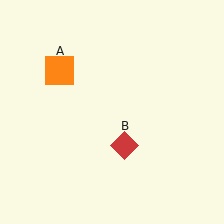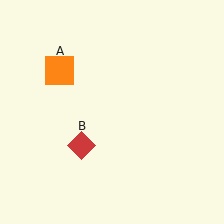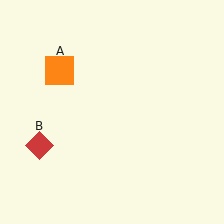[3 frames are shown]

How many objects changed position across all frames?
1 object changed position: red diamond (object B).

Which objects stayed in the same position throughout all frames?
Orange square (object A) remained stationary.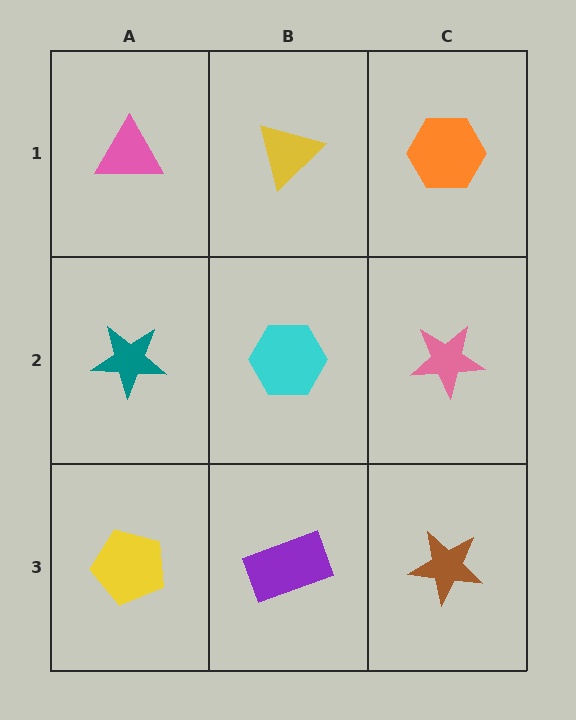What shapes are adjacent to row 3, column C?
A pink star (row 2, column C), a purple rectangle (row 3, column B).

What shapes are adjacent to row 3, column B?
A cyan hexagon (row 2, column B), a yellow pentagon (row 3, column A), a brown star (row 3, column C).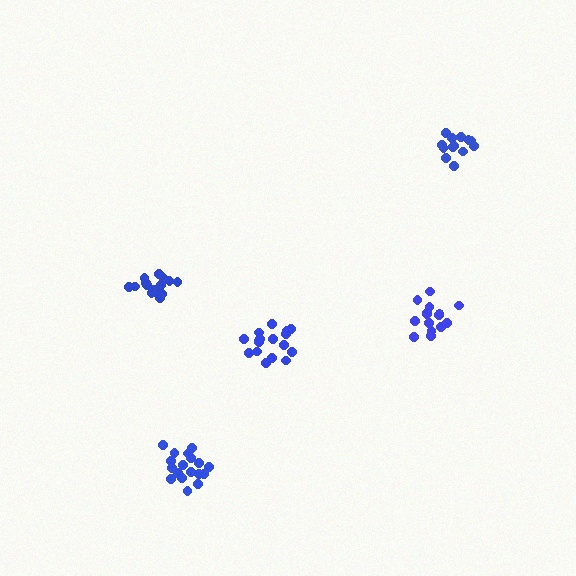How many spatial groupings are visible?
There are 5 spatial groupings.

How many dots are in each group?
Group 1: 13 dots, Group 2: 16 dots, Group 3: 18 dots, Group 4: 15 dots, Group 5: 17 dots (79 total).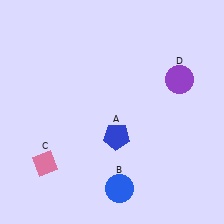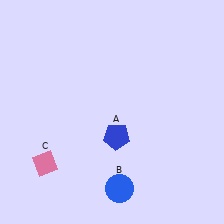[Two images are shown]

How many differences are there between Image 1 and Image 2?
There is 1 difference between the two images.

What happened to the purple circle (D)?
The purple circle (D) was removed in Image 2. It was in the top-right area of Image 1.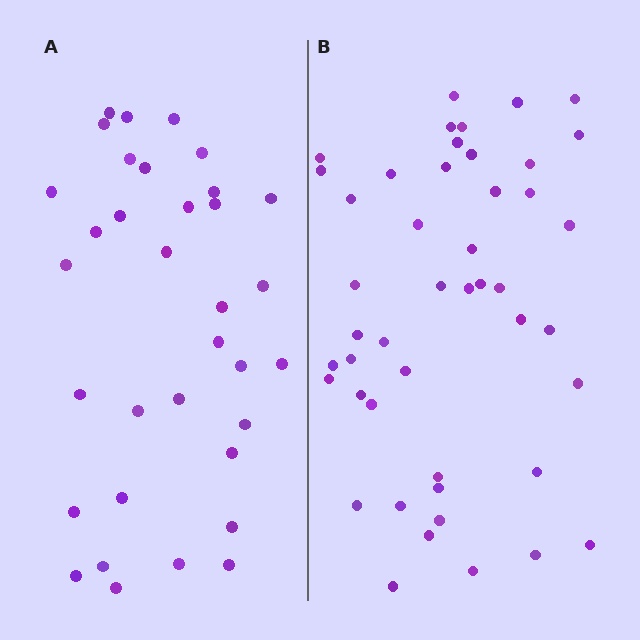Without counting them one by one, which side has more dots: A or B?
Region B (the right region) has more dots.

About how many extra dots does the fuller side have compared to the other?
Region B has roughly 12 or so more dots than region A.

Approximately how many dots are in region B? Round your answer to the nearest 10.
About 50 dots. (The exact count is 46, which rounds to 50.)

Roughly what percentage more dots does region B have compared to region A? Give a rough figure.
About 35% more.